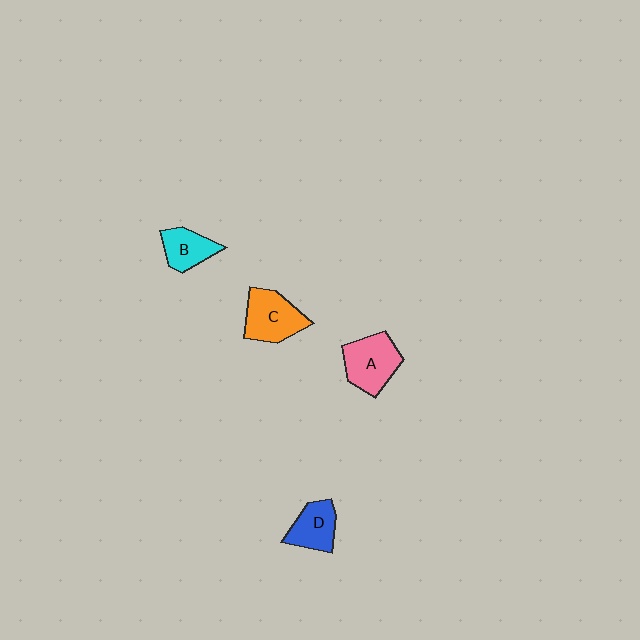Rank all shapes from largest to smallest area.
From largest to smallest: A (pink), C (orange), D (blue), B (cyan).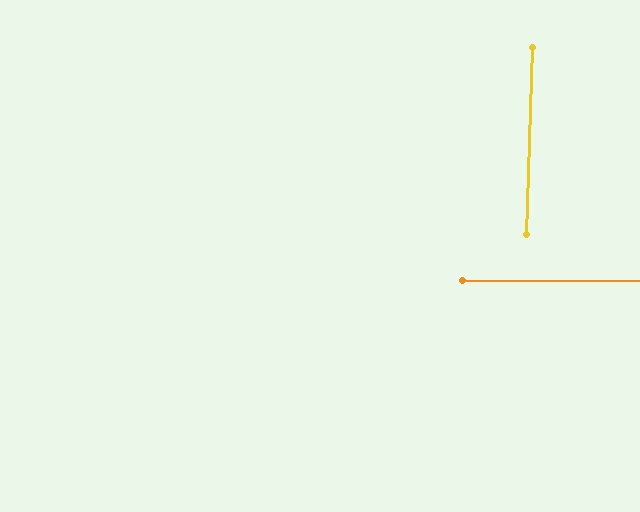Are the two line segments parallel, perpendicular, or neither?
Perpendicular — they meet at approximately 88°.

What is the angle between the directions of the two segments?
Approximately 88 degrees.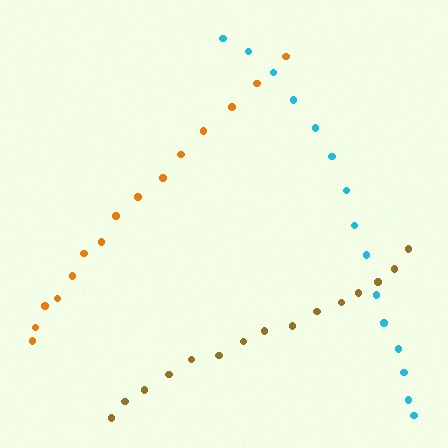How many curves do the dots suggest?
There are 3 distinct paths.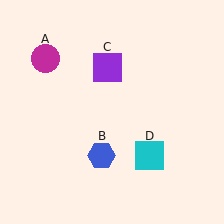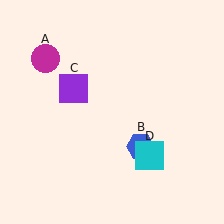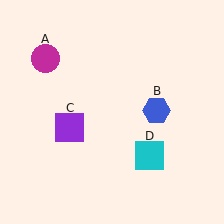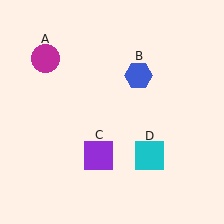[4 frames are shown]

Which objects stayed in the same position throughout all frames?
Magenta circle (object A) and cyan square (object D) remained stationary.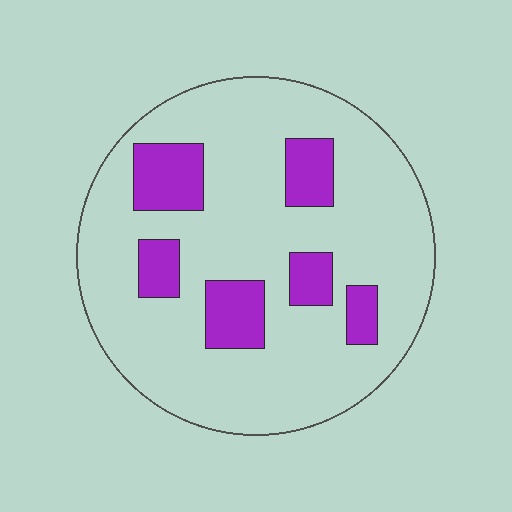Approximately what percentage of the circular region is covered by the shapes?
Approximately 20%.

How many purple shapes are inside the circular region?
6.